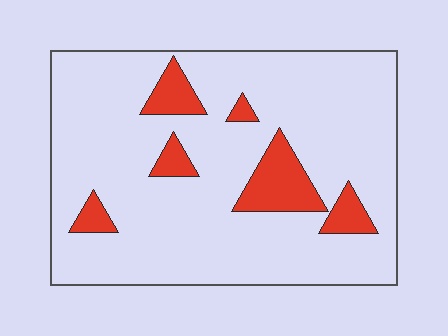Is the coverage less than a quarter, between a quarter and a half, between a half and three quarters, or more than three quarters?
Less than a quarter.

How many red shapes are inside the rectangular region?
6.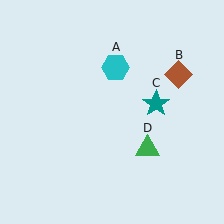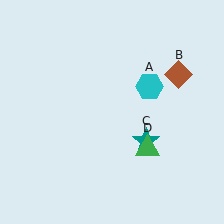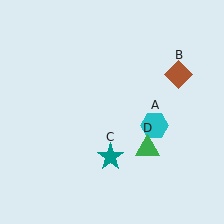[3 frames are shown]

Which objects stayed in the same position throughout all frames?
Brown diamond (object B) and green triangle (object D) remained stationary.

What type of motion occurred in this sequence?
The cyan hexagon (object A), teal star (object C) rotated clockwise around the center of the scene.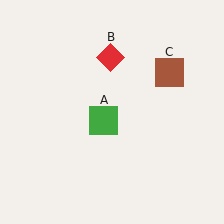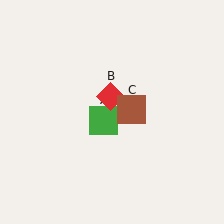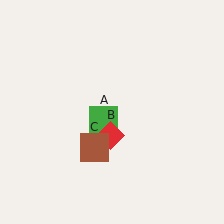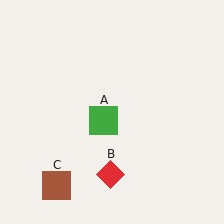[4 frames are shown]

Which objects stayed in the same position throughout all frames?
Green square (object A) remained stationary.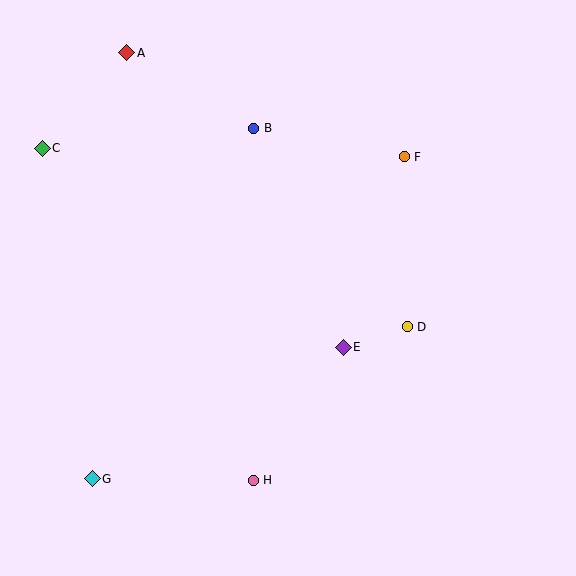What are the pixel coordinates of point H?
Point H is at (253, 480).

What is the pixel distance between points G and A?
The distance between G and A is 427 pixels.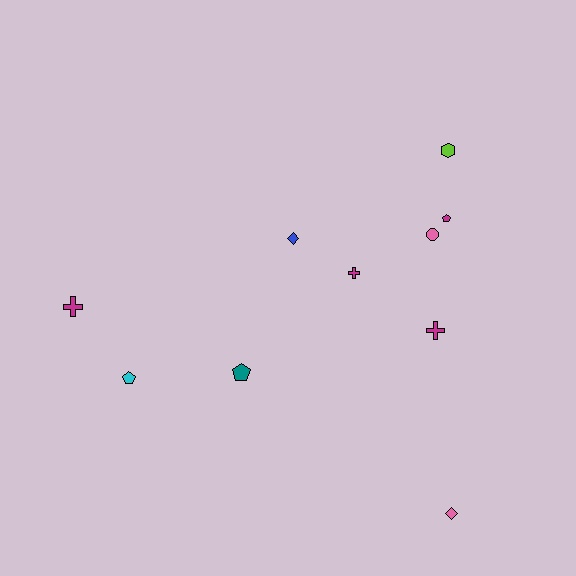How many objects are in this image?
There are 10 objects.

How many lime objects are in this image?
There is 1 lime object.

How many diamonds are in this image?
There are 2 diamonds.